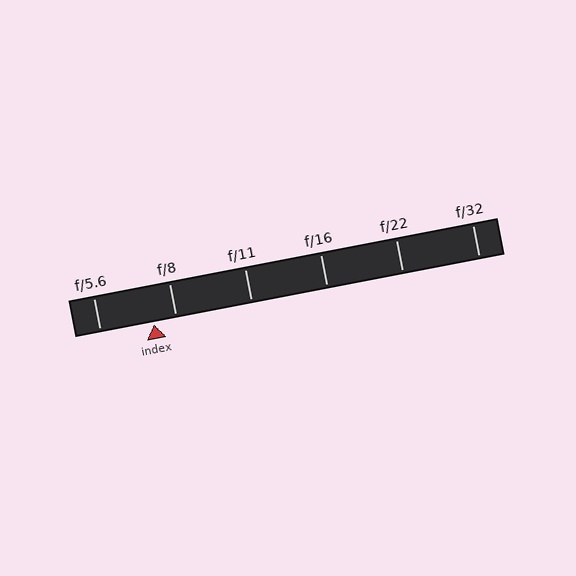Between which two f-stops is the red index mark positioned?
The index mark is between f/5.6 and f/8.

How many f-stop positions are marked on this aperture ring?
There are 6 f-stop positions marked.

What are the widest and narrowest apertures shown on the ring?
The widest aperture shown is f/5.6 and the narrowest is f/32.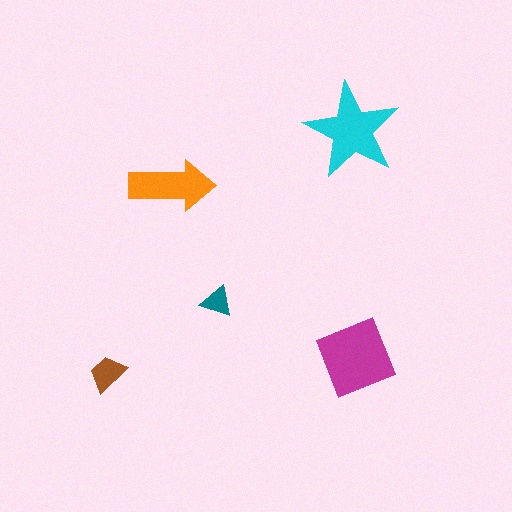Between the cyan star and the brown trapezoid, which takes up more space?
The cyan star.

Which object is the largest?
The magenta diamond.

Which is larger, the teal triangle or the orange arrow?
The orange arrow.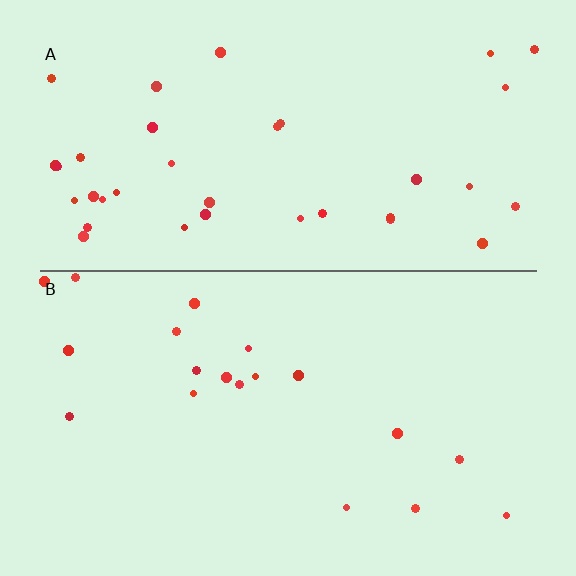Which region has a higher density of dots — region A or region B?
A (the top).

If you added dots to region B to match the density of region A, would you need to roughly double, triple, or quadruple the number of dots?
Approximately double.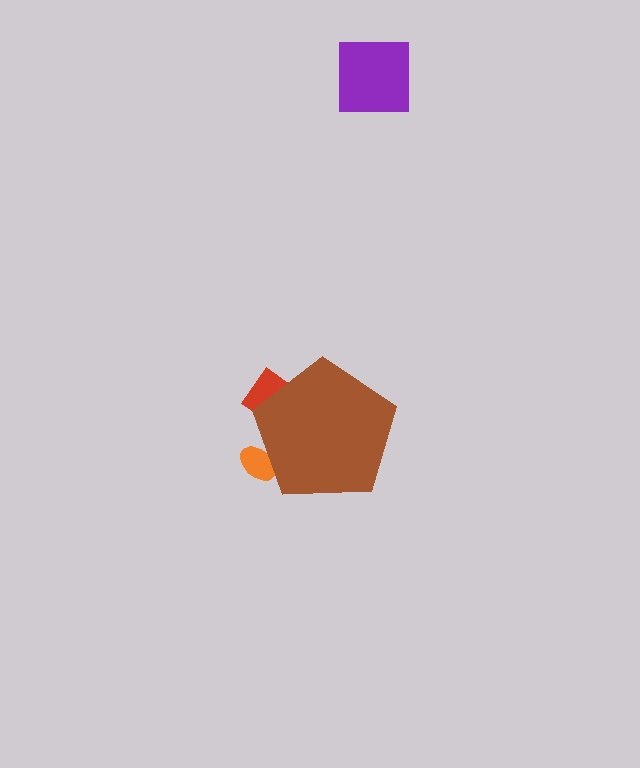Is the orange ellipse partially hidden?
Yes, the orange ellipse is partially hidden behind the brown pentagon.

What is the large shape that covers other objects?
A brown pentagon.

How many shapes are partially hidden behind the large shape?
2 shapes are partially hidden.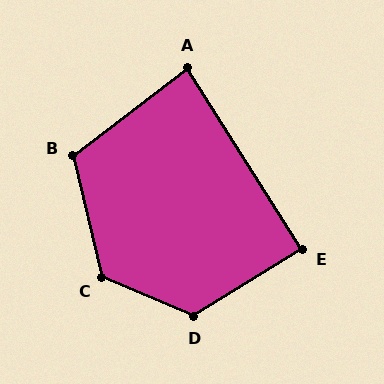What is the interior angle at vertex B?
Approximately 114 degrees (obtuse).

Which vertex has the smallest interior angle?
A, at approximately 85 degrees.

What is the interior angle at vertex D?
Approximately 125 degrees (obtuse).